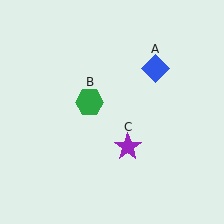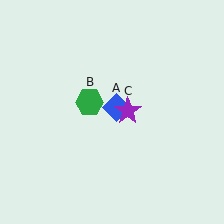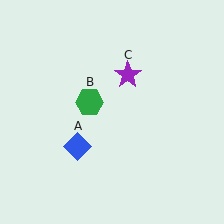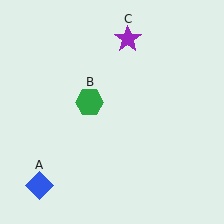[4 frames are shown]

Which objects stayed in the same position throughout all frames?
Green hexagon (object B) remained stationary.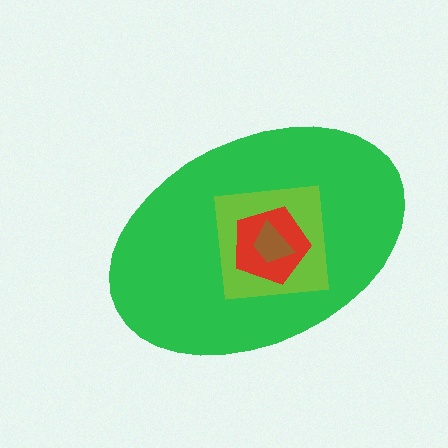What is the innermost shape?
The brown trapezoid.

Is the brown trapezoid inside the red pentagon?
Yes.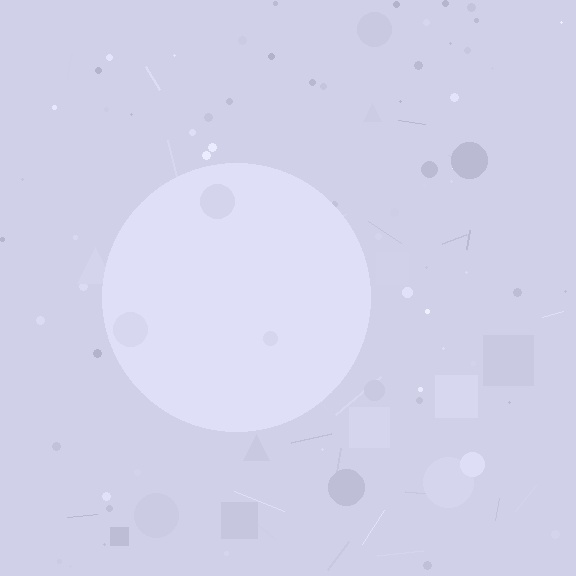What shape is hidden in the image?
A circle is hidden in the image.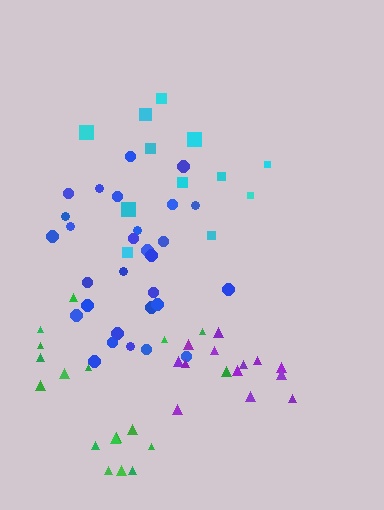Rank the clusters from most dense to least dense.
purple, blue, green, cyan.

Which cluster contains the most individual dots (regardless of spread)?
Blue (29).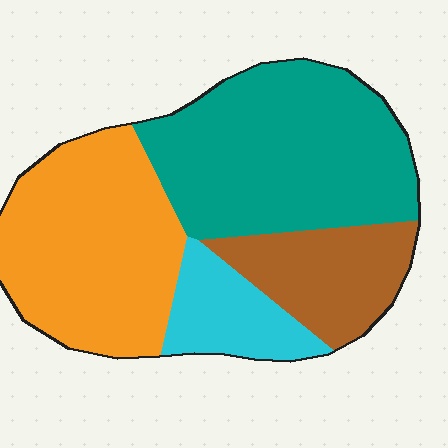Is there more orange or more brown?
Orange.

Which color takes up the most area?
Teal, at roughly 40%.